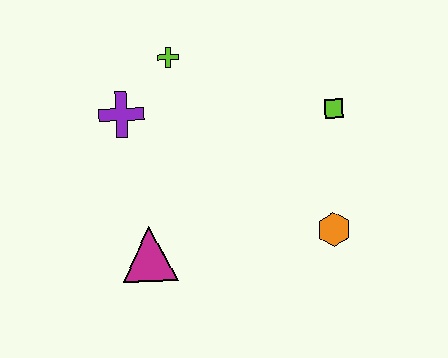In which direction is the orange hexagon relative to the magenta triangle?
The orange hexagon is to the right of the magenta triangle.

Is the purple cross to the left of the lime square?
Yes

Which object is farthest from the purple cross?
The orange hexagon is farthest from the purple cross.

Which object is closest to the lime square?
The orange hexagon is closest to the lime square.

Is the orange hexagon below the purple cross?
Yes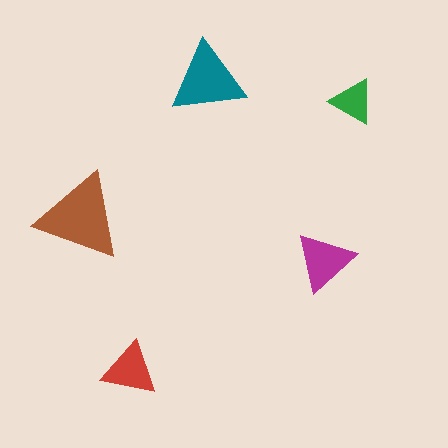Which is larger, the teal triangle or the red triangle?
The teal one.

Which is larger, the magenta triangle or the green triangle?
The magenta one.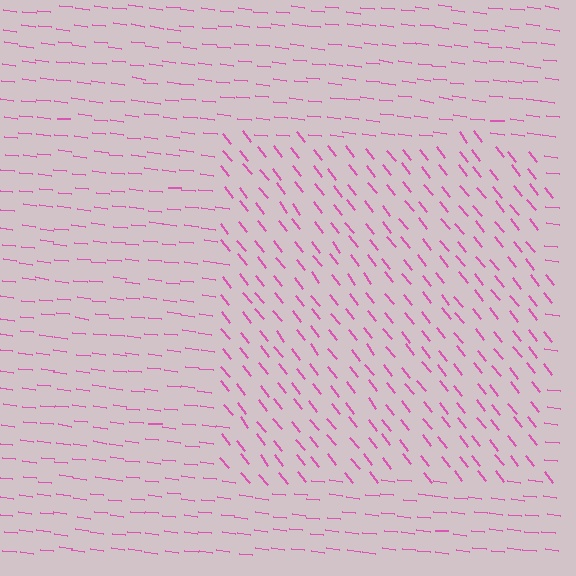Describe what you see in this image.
The image is filled with small pink line segments. A rectangle region in the image has lines oriented differently from the surrounding lines, creating a visible texture boundary.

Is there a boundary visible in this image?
Yes, there is a texture boundary formed by a change in line orientation.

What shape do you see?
I see a rectangle.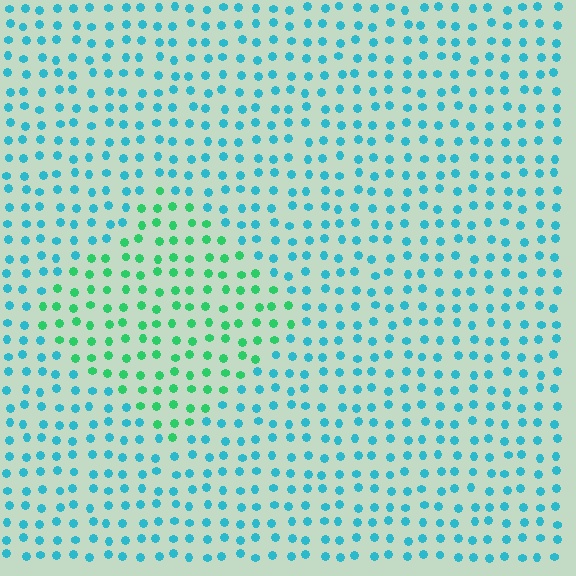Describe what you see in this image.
The image is filled with small cyan elements in a uniform arrangement. A diamond-shaped region is visible where the elements are tinted to a slightly different hue, forming a subtle color boundary.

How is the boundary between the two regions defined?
The boundary is defined purely by a slight shift in hue (about 45 degrees). Spacing, size, and orientation are identical on both sides.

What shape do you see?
I see a diamond.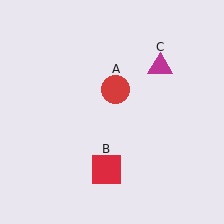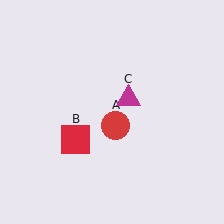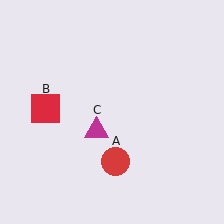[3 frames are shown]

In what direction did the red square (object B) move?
The red square (object B) moved up and to the left.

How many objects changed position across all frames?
3 objects changed position: red circle (object A), red square (object B), magenta triangle (object C).